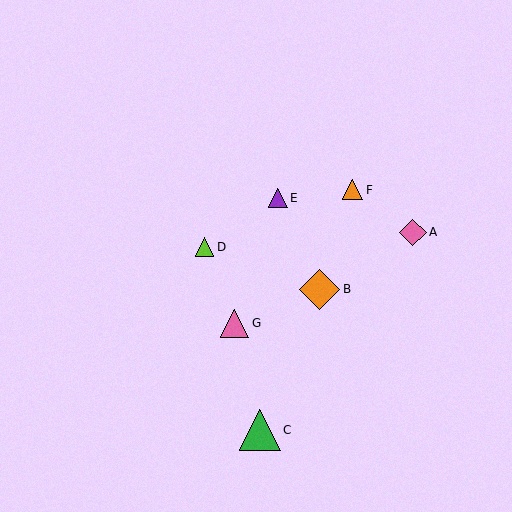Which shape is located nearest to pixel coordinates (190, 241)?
The lime triangle (labeled D) at (204, 247) is nearest to that location.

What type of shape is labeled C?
Shape C is a green triangle.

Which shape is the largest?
The green triangle (labeled C) is the largest.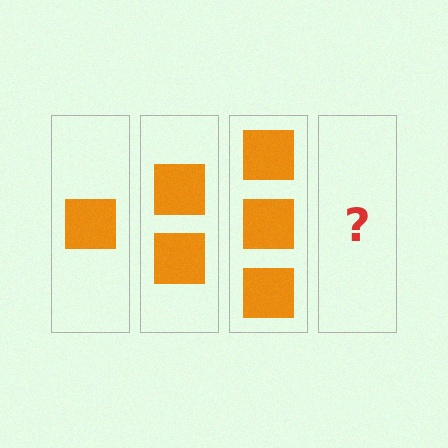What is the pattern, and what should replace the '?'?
The pattern is that each step adds one more square. The '?' should be 4 squares.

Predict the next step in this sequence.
The next step is 4 squares.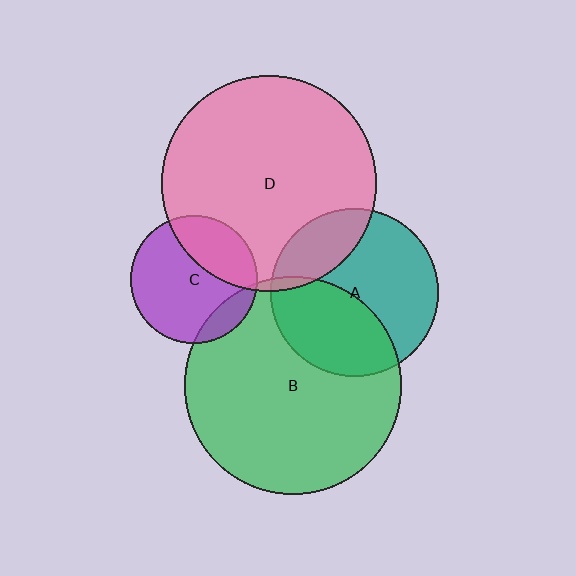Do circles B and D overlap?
Yes.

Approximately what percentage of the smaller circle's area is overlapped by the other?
Approximately 5%.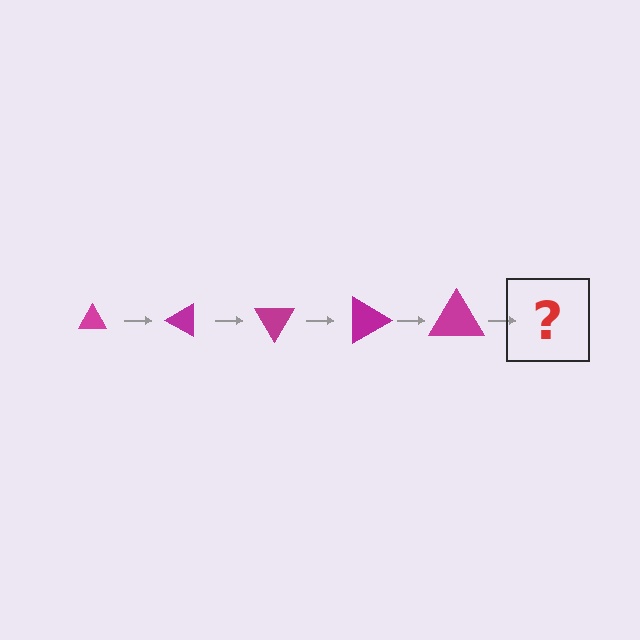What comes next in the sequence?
The next element should be a triangle, larger than the previous one and rotated 150 degrees from the start.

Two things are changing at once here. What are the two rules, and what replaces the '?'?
The two rules are that the triangle grows larger each step and it rotates 30 degrees each step. The '?' should be a triangle, larger than the previous one and rotated 150 degrees from the start.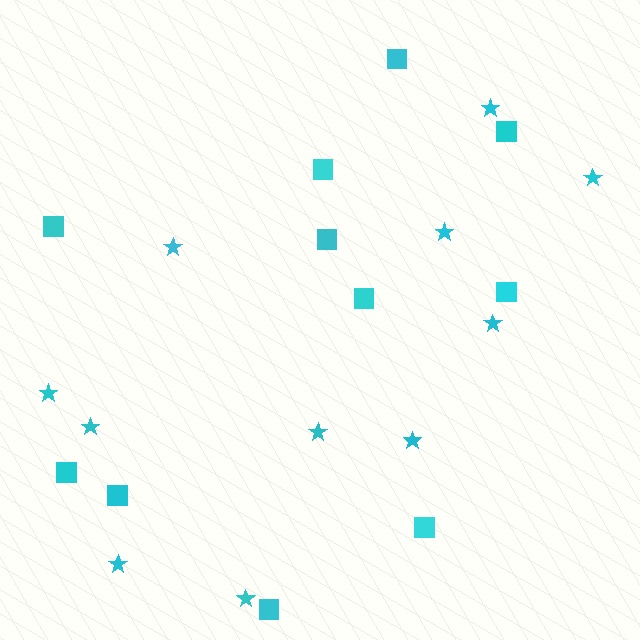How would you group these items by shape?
There are 2 groups: one group of stars (11) and one group of squares (11).